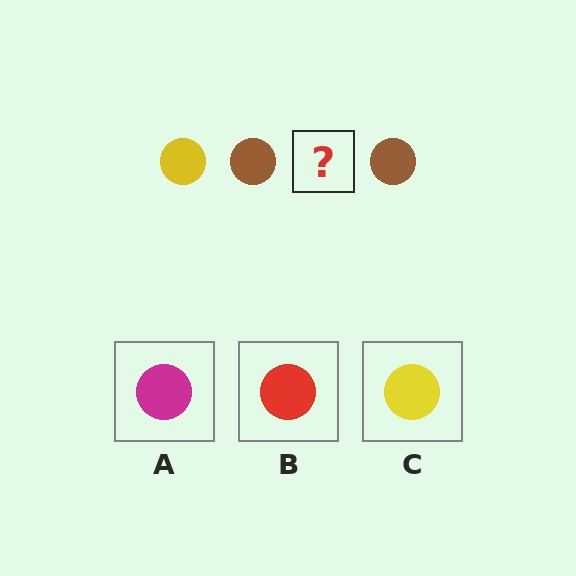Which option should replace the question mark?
Option C.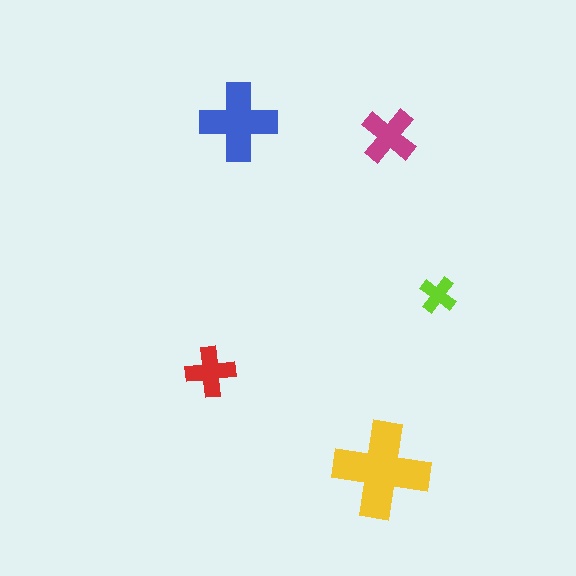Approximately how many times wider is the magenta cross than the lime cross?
About 1.5 times wider.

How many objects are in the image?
There are 5 objects in the image.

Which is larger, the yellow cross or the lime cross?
The yellow one.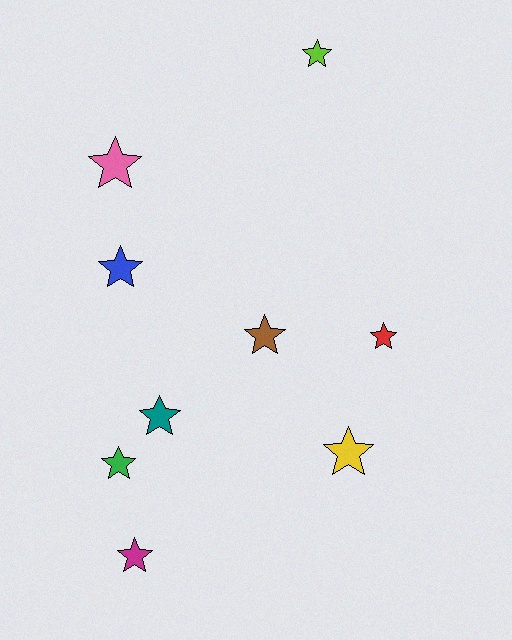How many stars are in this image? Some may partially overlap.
There are 9 stars.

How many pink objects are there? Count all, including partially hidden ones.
There is 1 pink object.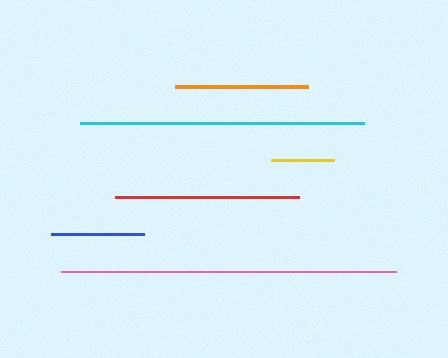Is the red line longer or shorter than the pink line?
The pink line is longer than the red line.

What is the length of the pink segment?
The pink segment is approximately 335 pixels long.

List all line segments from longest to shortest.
From longest to shortest: pink, cyan, red, orange, blue, yellow.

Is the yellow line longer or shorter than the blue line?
The blue line is longer than the yellow line.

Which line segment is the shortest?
The yellow line is the shortest at approximately 62 pixels.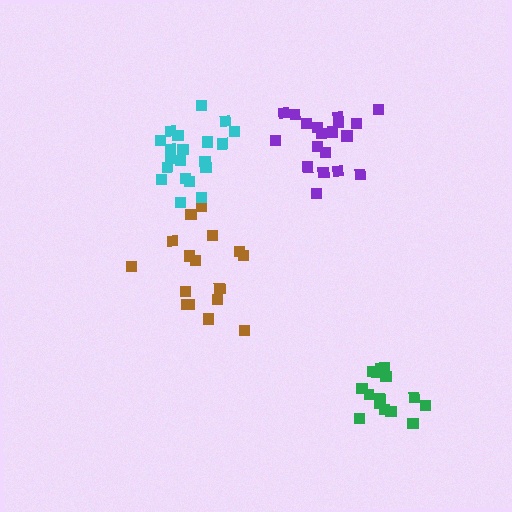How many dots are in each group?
Group 1: 16 dots, Group 2: 19 dots, Group 3: 15 dots, Group 4: 20 dots (70 total).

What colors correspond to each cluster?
The clusters are colored: brown, purple, green, cyan.